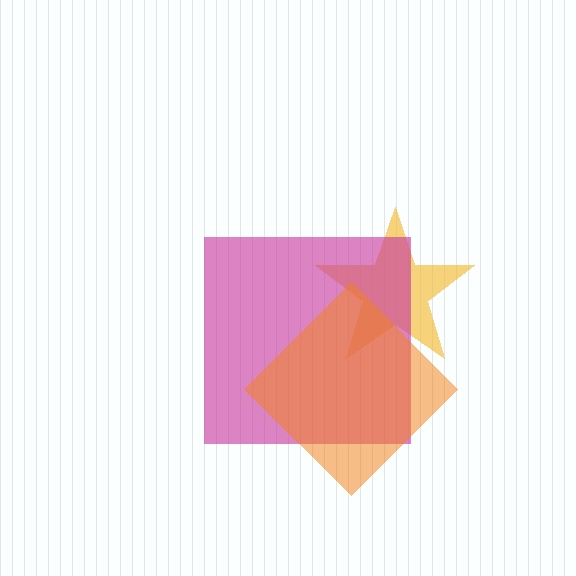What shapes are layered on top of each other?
The layered shapes are: a yellow star, a magenta square, an orange diamond.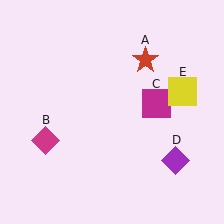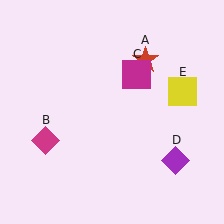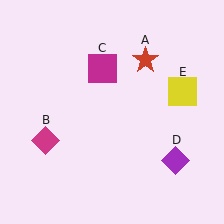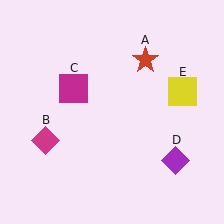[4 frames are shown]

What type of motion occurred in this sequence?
The magenta square (object C) rotated counterclockwise around the center of the scene.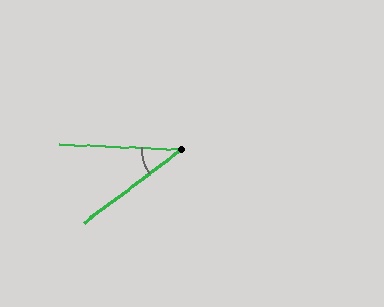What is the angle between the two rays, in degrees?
Approximately 40 degrees.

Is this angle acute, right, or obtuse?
It is acute.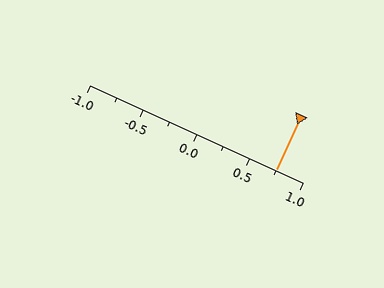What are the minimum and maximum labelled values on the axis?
The axis runs from -1.0 to 1.0.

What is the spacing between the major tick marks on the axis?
The major ticks are spaced 0.5 apart.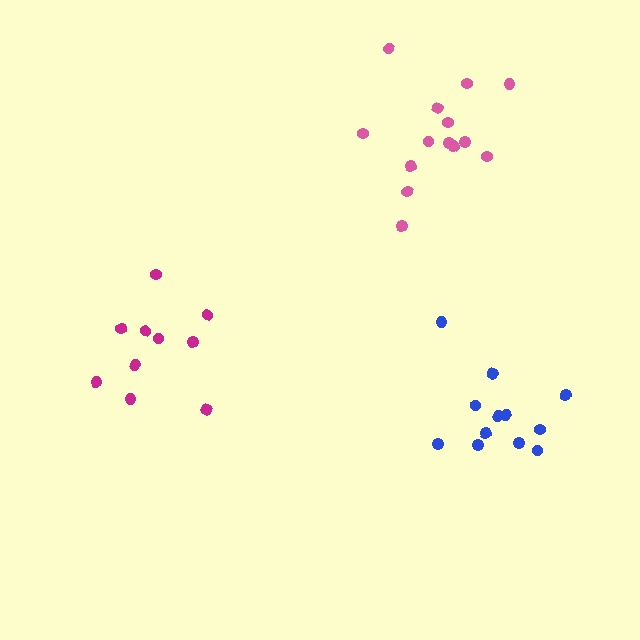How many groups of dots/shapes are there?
There are 3 groups.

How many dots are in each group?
Group 1: 12 dots, Group 2: 14 dots, Group 3: 10 dots (36 total).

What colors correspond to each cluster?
The clusters are colored: blue, pink, magenta.